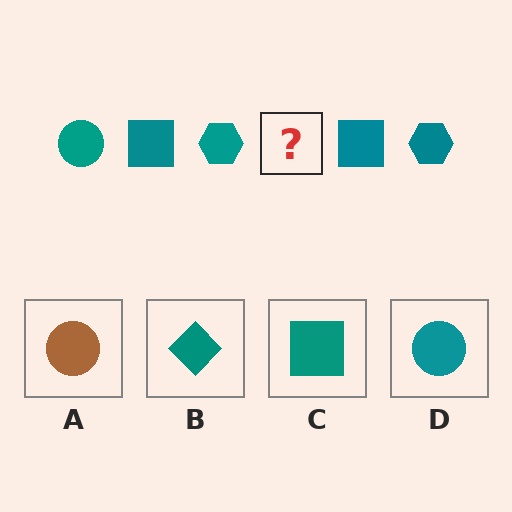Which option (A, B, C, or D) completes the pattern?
D.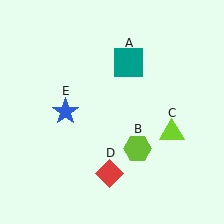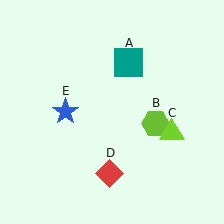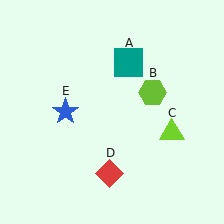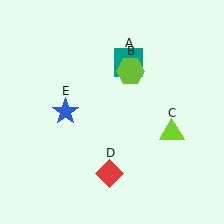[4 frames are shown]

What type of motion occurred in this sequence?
The lime hexagon (object B) rotated counterclockwise around the center of the scene.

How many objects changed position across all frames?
1 object changed position: lime hexagon (object B).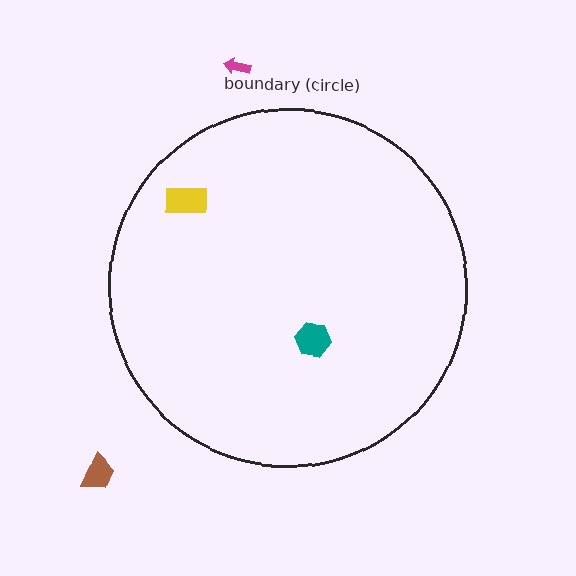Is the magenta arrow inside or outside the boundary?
Outside.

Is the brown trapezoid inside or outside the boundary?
Outside.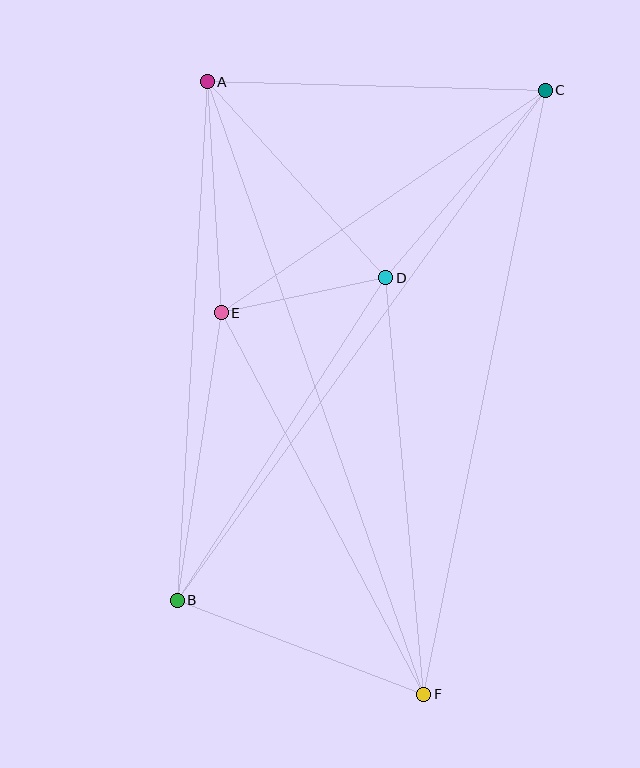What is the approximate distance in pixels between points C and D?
The distance between C and D is approximately 246 pixels.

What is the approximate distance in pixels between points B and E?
The distance between B and E is approximately 291 pixels.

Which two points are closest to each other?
Points D and E are closest to each other.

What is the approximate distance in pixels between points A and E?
The distance between A and E is approximately 231 pixels.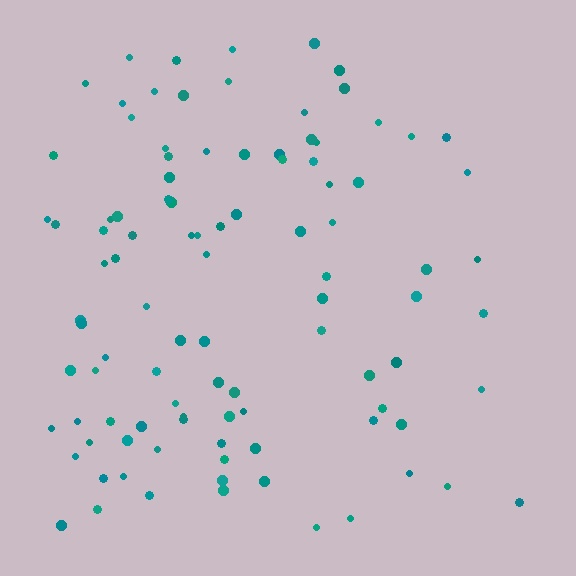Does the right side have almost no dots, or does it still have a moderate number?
Still a moderate number, just noticeably fewer than the left.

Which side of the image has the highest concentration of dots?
The left.